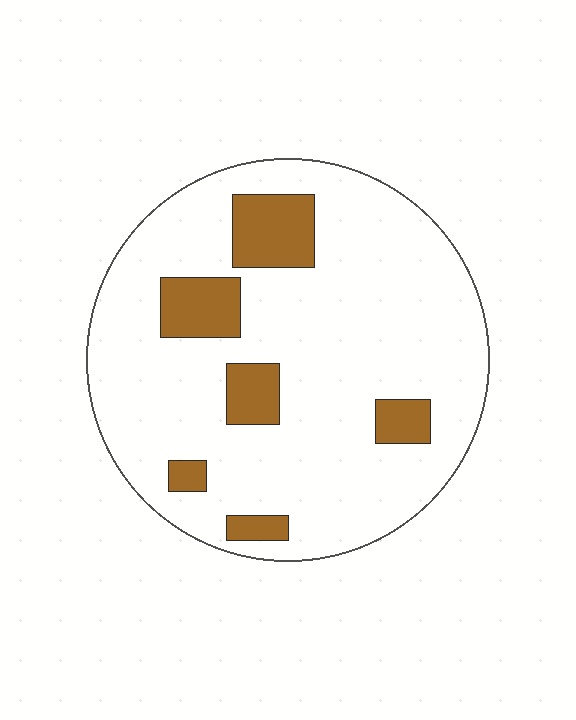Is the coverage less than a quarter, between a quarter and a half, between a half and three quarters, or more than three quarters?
Less than a quarter.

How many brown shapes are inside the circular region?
6.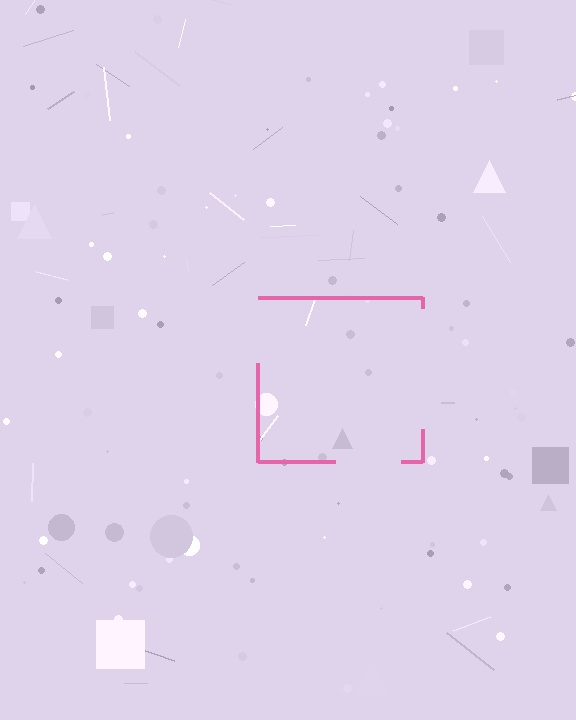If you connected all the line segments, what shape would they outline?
They would outline a square.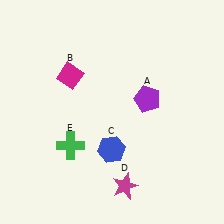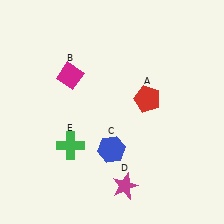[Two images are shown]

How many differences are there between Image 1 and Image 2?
There is 1 difference between the two images.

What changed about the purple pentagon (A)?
In Image 1, A is purple. In Image 2, it changed to red.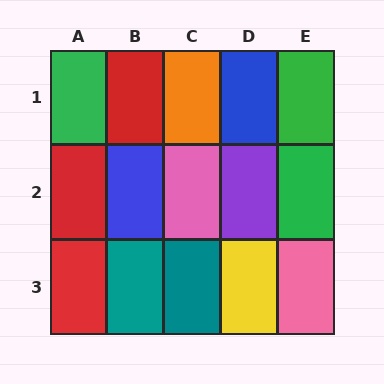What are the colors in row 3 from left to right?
Red, teal, teal, yellow, pink.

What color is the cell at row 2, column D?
Purple.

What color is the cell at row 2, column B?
Blue.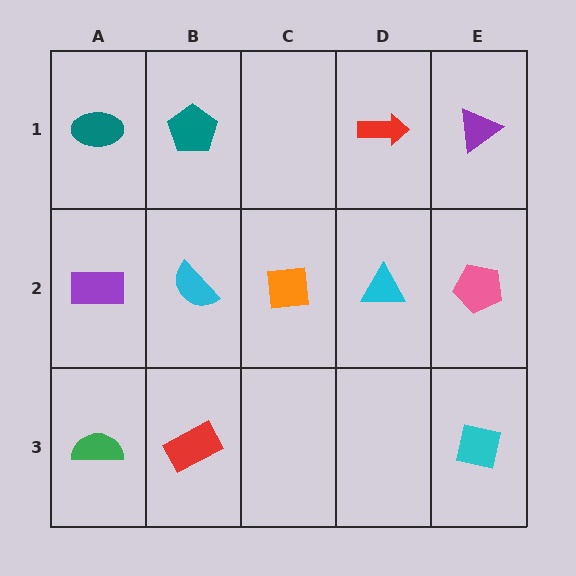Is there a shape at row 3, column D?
No, that cell is empty.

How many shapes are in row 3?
3 shapes.